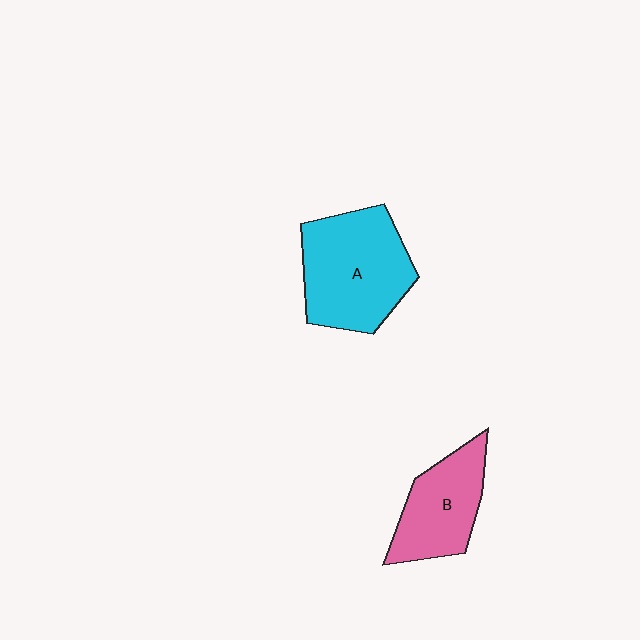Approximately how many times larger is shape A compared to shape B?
Approximately 1.4 times.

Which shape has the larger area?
Shape A (cyan).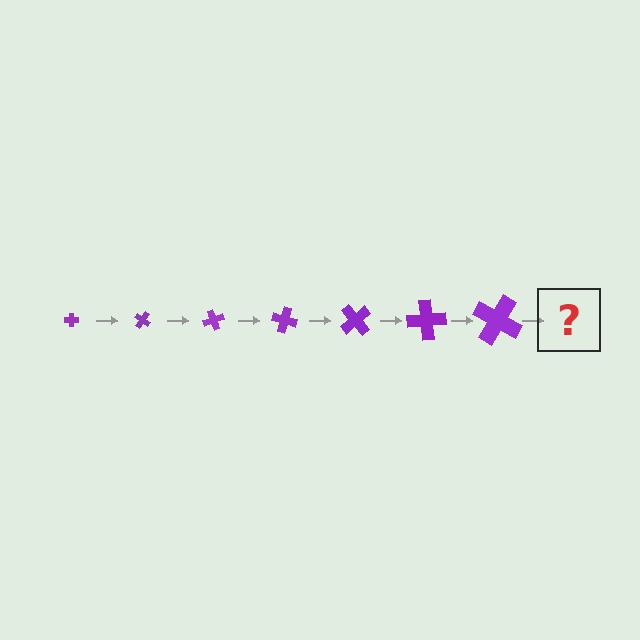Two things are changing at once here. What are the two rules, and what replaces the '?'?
The two rules are that the cross grows larger each step and it rotates 35 degrees each step. The '?' should be a cross, larger than the previous one and rotated 245 degrees from the start.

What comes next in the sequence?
The next element should be a cross, larger than the previous one and rotated 245 degrees from the start.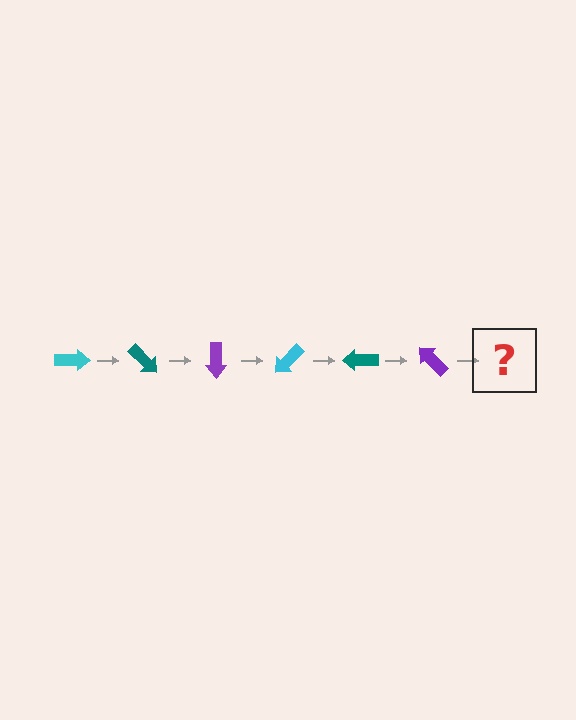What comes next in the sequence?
The next element should be a cyan arrow, rotated 270 degrees from the start.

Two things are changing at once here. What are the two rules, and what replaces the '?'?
The two rules are that it rotates 45 degrees each step and the color cycles through cyan, teal, and purple. The '?' should be a cyan arrow, rotated 270 degrees from the start.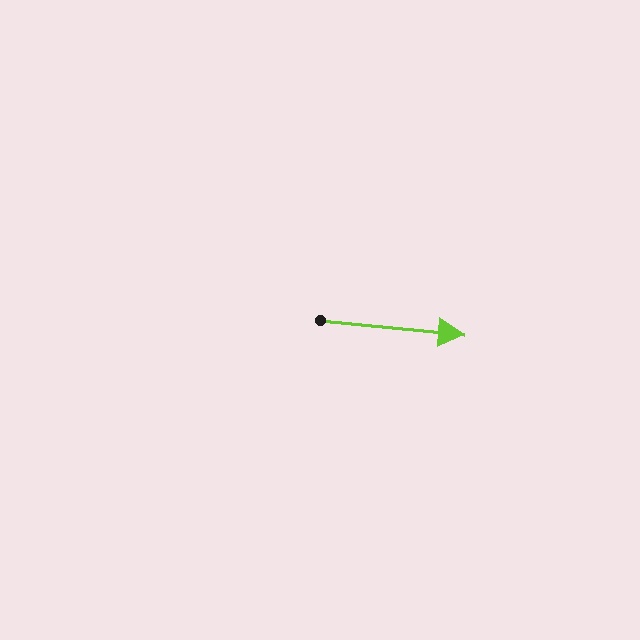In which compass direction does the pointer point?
East.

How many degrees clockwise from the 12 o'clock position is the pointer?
Approximately 96 degrees.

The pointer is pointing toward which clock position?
Roughly 3 o'clock.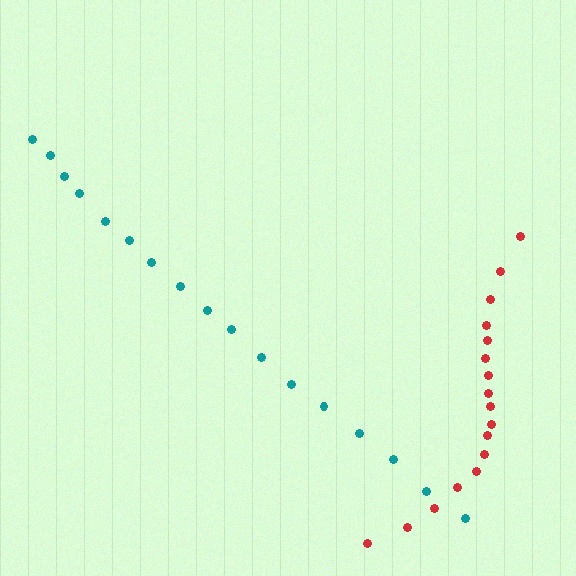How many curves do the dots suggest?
There are 2 distinct paths.